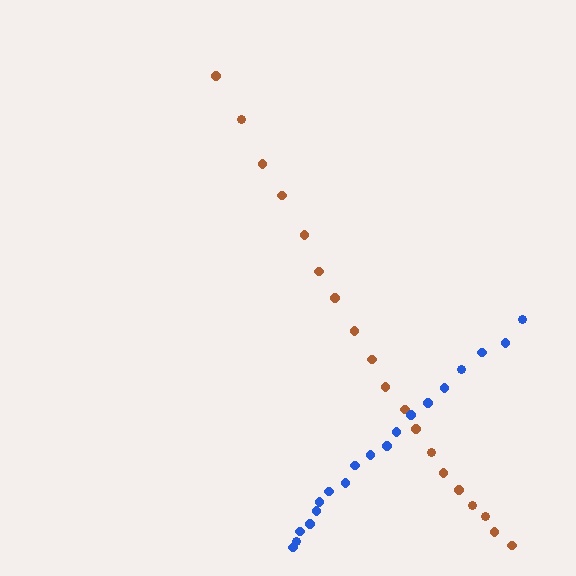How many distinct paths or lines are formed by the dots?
There are 2 distinct paths.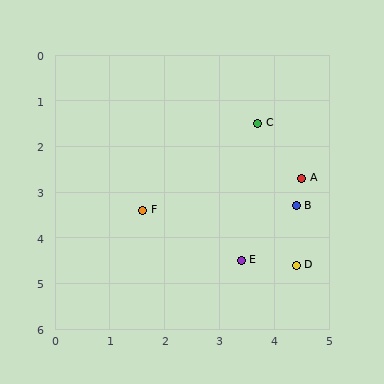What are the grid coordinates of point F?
Point F is at approximately (1.6, 3.4).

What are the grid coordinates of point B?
Point B is at approximately (4.4, 3.3).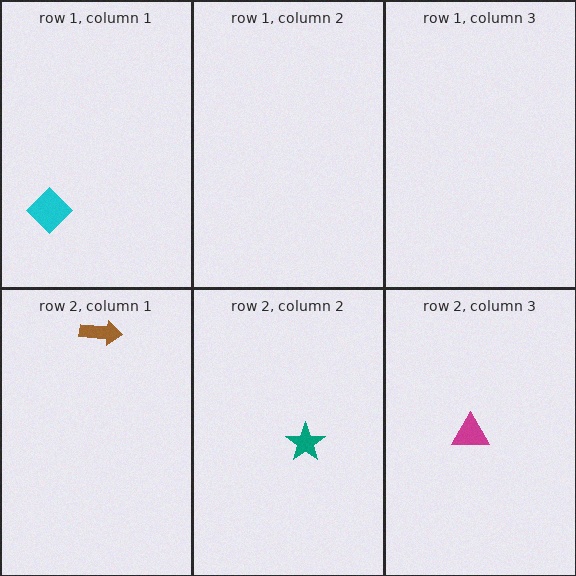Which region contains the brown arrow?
The row 2, column 1 region.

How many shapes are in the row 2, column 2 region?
1.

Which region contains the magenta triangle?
The row 2, column 3 region.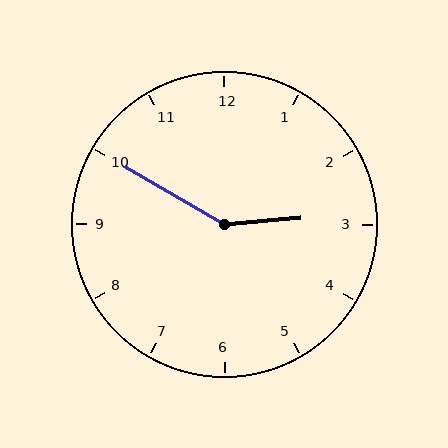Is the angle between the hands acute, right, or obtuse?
It is obtuse.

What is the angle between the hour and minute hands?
Approximately 145 degrees.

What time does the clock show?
2:50.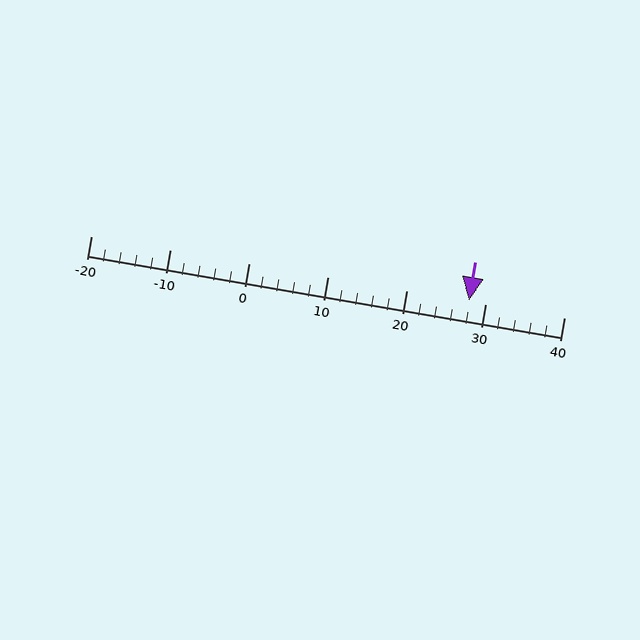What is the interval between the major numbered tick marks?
The major tick marks are spaced 10 units apart.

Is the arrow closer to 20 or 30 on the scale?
The arrow is closer to 30.